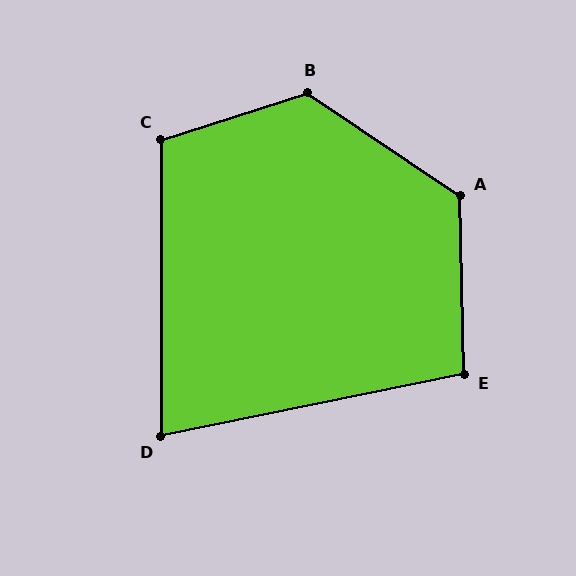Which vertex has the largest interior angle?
B, at approximately 129 degrees.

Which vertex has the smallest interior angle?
D, at approximately 78 degrees.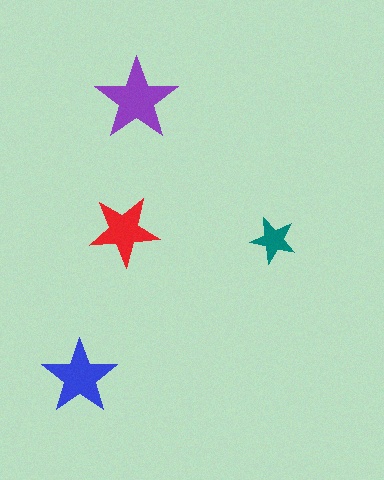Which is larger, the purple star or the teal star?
The purple one.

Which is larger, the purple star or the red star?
The purple one.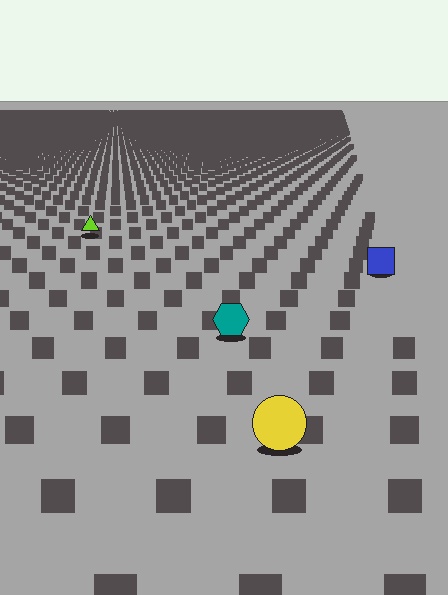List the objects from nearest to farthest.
From nearest to farthest: the yellow circle, the teal hexagon, the blue square, the lime triangle.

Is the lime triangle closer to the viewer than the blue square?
No. The blue square is closer — you can tell from the texture gradient: the ground texture is coarser near it.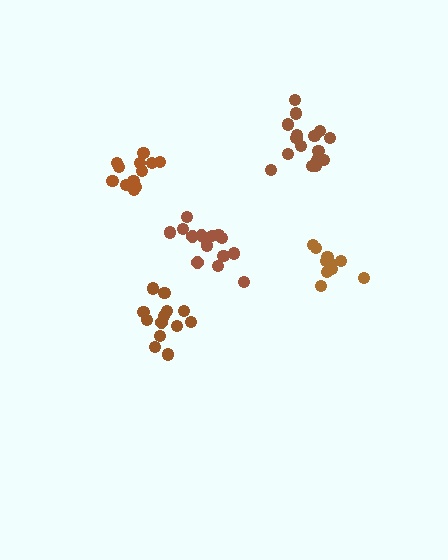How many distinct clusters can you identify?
There are 5 distinct clusters.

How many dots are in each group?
Group 1: 12 dots, Group 2: 16 dots, Group 3: 16 dots, Group 4: 14 dots, Group 5: 12 dots (70 total).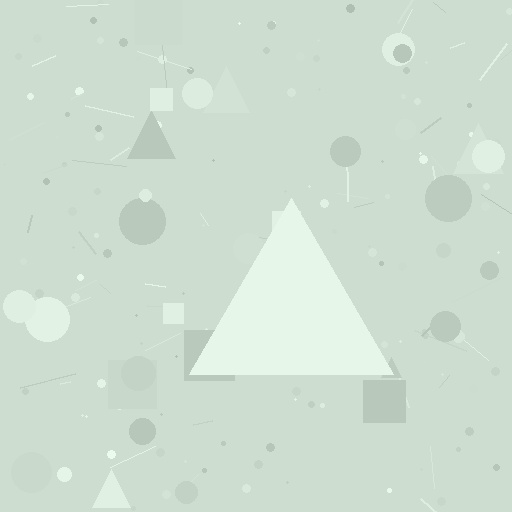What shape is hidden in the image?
A triangle is hidden in the image.